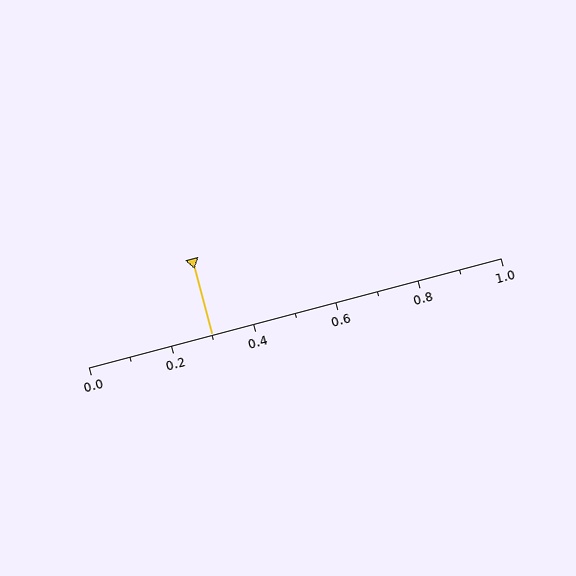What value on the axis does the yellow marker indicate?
The marker indicates approximately 0.3.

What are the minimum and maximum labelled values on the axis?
The axis runs from 0.0 to 1.0.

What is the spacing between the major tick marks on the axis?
The major ticks are spaced 0.2 apart.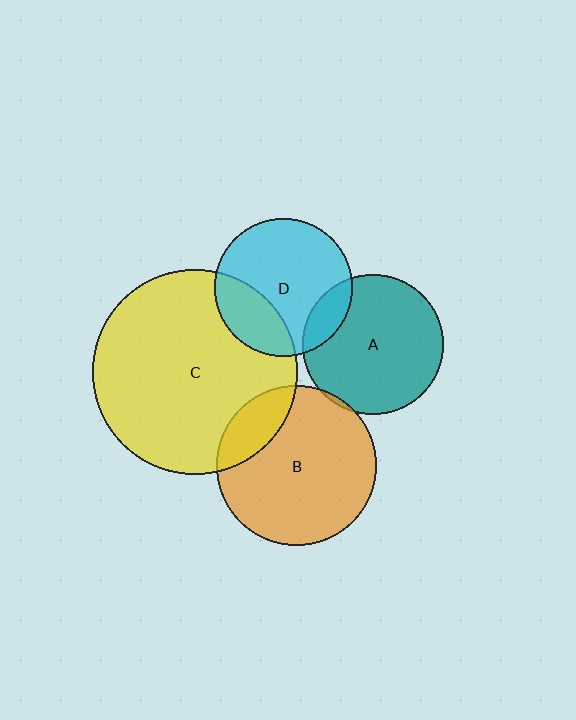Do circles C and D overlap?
Yes.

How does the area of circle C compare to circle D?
Approximately 2.2 times.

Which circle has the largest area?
Circle C (yellow).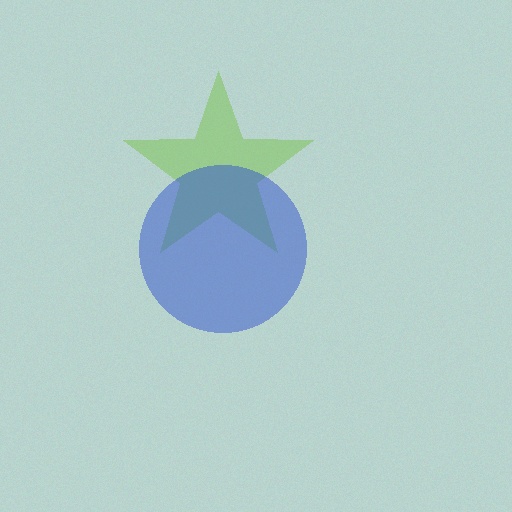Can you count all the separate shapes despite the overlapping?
Yes, there are 2 separate shapes.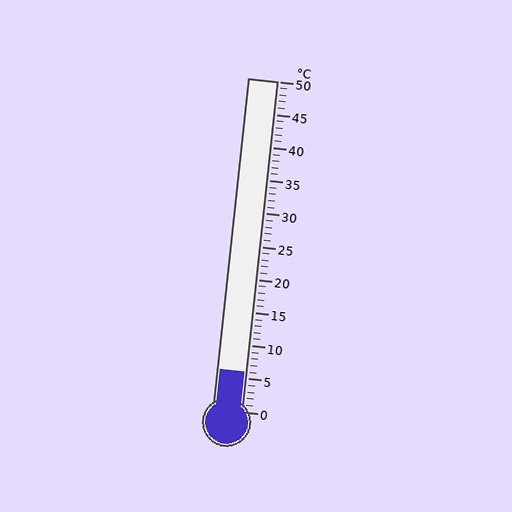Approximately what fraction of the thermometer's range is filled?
The thermometer is filled to approximately 10% of its range.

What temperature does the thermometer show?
The thermometer shows approximately 6°C.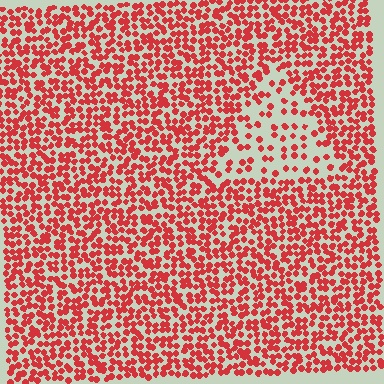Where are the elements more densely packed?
The elements are more densely packed outside the triangle boundary.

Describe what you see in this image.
The image contains small red elements arranged at two different densities. A triangle-shaped region is visible where the elements are less densely packed than the surrounding area.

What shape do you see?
I see a triangle.